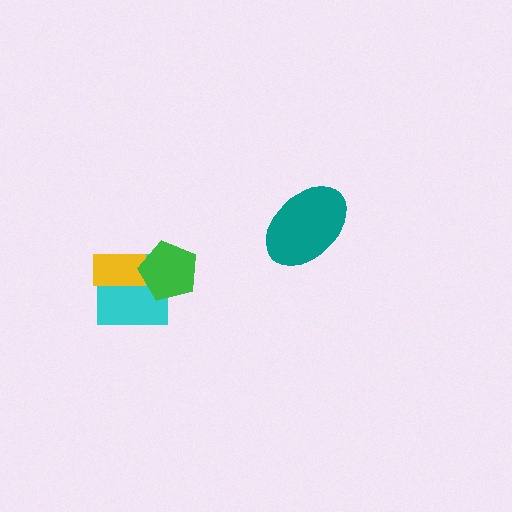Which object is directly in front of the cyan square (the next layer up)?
The yellow rectangle is directly in front of the cyan square.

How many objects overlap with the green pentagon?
2 objects overlap with the green pentagon.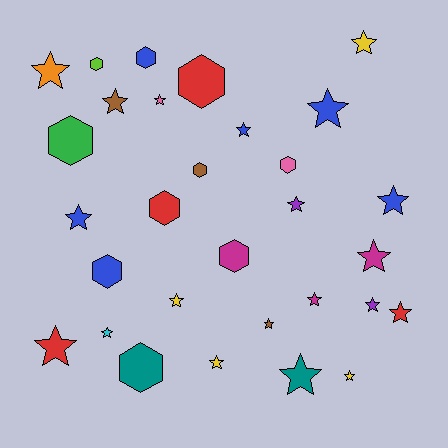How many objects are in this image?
There are 30 objects.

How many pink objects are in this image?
There are 2 pink objects.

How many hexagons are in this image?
There are 10 hexagons.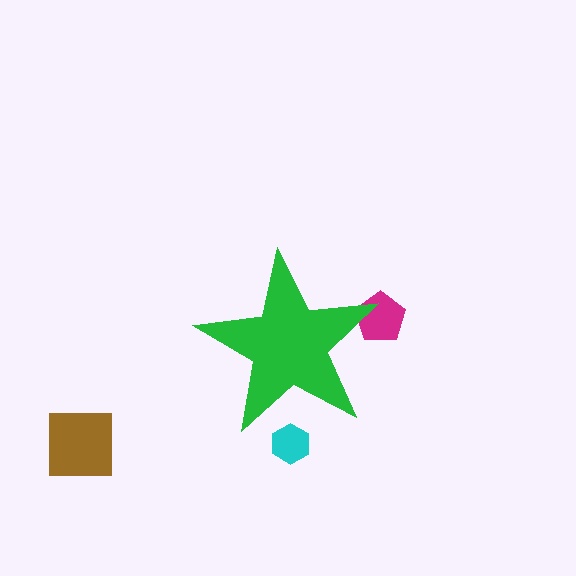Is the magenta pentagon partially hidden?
Yes, the magenta pentagon is partially hidden behind the green star.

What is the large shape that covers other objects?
A green star.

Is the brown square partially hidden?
No, the brown square is fully visible.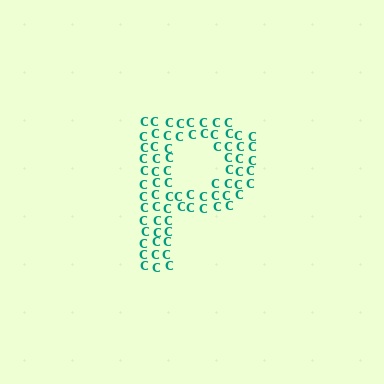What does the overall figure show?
The overall figure shows the letter P.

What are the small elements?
The small elements are letter C's.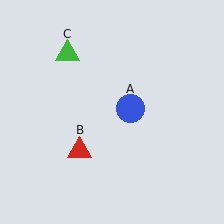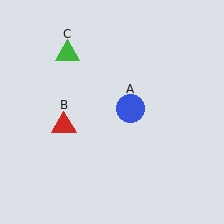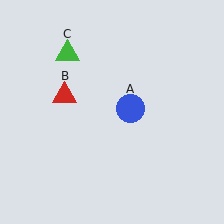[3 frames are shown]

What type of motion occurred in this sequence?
The red triangle (object B) rotated clockwise around the center of the scene.